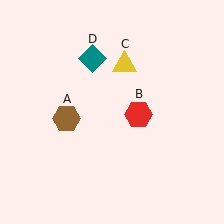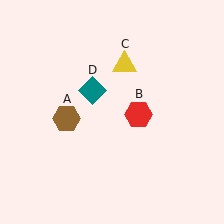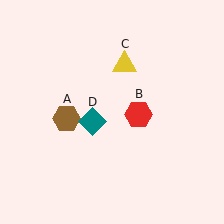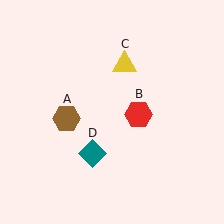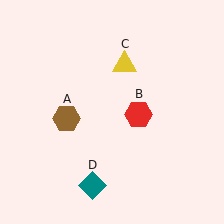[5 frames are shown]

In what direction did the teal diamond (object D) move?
The teal diamond (object D) moved down.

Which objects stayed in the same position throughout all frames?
Brown hexagon (object A) and red hexagon (object B) and yellow triangle (object C) remained stationary.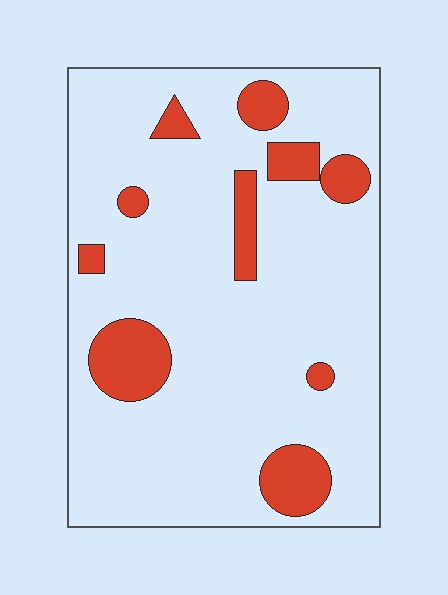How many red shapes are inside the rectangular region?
10.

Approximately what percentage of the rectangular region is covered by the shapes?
Approximately 15%.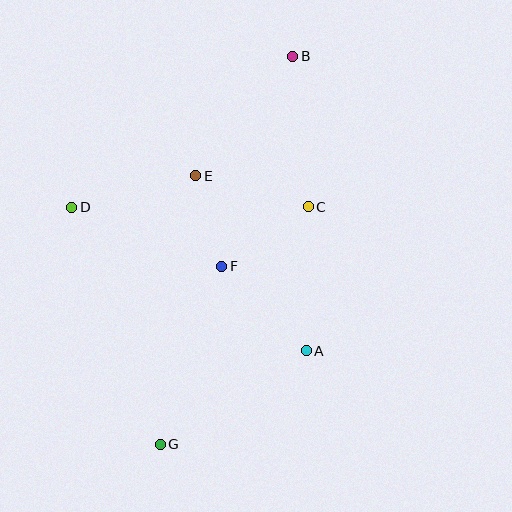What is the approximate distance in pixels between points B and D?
The distance between B and D is approximately 268 pixels.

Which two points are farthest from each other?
Points B and G are farthest from each other.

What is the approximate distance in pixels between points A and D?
The distance between A and D is approximately 275 pixels.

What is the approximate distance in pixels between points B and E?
The distance between B and E is approximately 154 pixels.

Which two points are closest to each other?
Points E and F are closest to each other.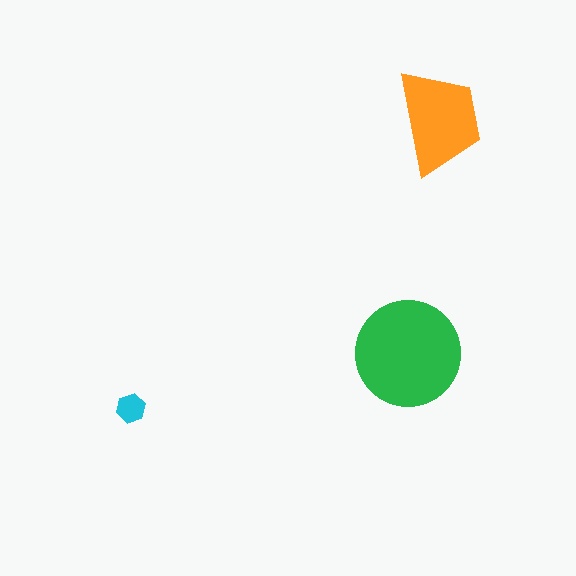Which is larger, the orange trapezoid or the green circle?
The green circle.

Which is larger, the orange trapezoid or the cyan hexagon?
The orange trapezoid.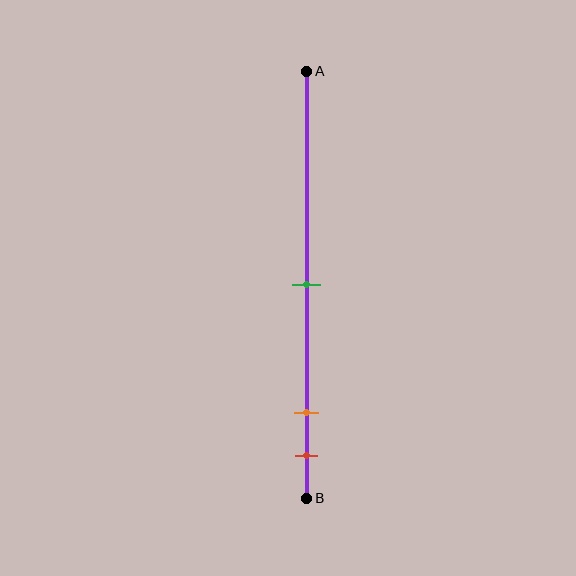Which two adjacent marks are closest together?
The orange and red marks are the closest adjacent pair.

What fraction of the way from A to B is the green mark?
The green mark is approximately 50% (0.5) of the way from A to B.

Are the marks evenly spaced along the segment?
No, the marks are not evenly spaced.